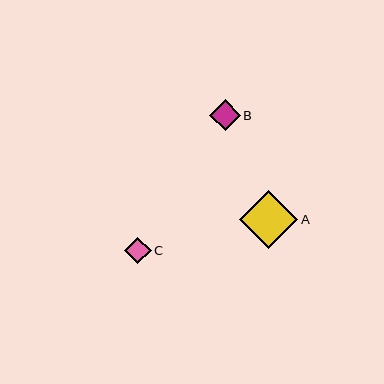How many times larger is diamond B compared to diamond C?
Diamond B is approximately 1.2 times the size of diamond C.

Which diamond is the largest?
Diamond A is the largest with a size of approximately 58 pixels.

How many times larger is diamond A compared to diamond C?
Diamond A is approximately 2.2 times the size of diamond C.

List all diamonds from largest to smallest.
From largest to smallest: A, B, C.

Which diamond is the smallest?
Diamond C is the smallest with a size of approximately 26 pixels.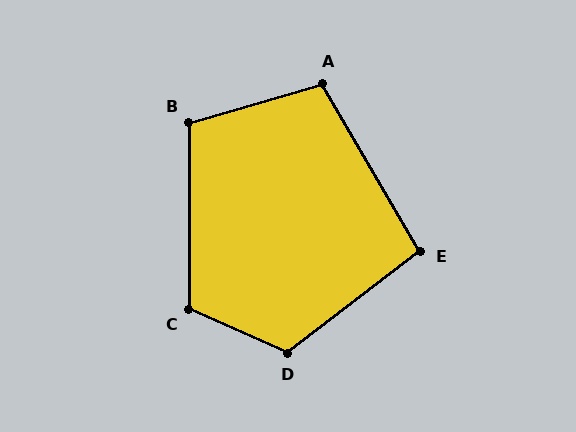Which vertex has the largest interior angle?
D, at approximately 119 degrees.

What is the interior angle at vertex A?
Approximately 104 degrees (obtuse).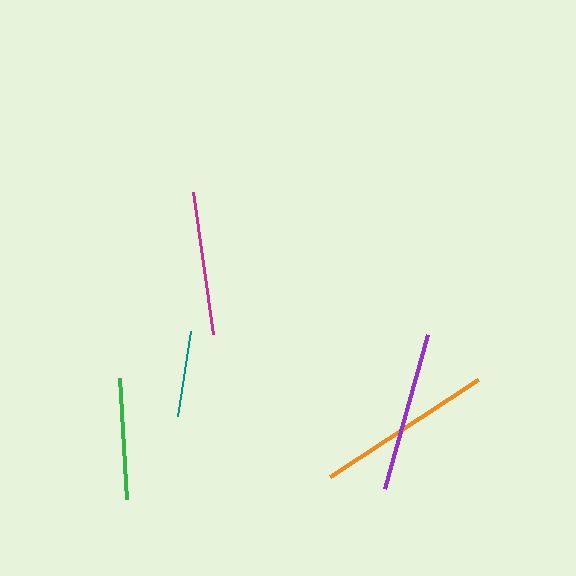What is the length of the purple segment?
The purple segment is approximately 160 pixels long.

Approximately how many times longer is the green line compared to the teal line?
The green line is approximately 1.4 times the length of the teal line.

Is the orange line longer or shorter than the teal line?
The orange line is longer than the teal line.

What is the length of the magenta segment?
The magenta segment is approximately 143 pixels long.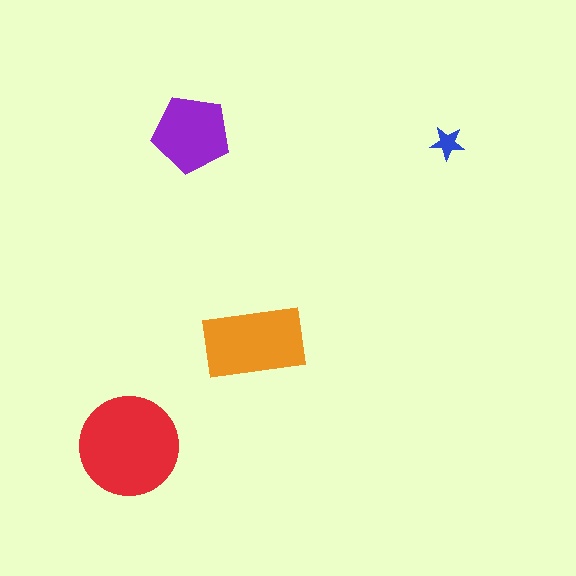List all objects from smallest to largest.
The blue star, the purple pentagon, the orange rectangle, the red circle.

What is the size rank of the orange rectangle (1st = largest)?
2nd.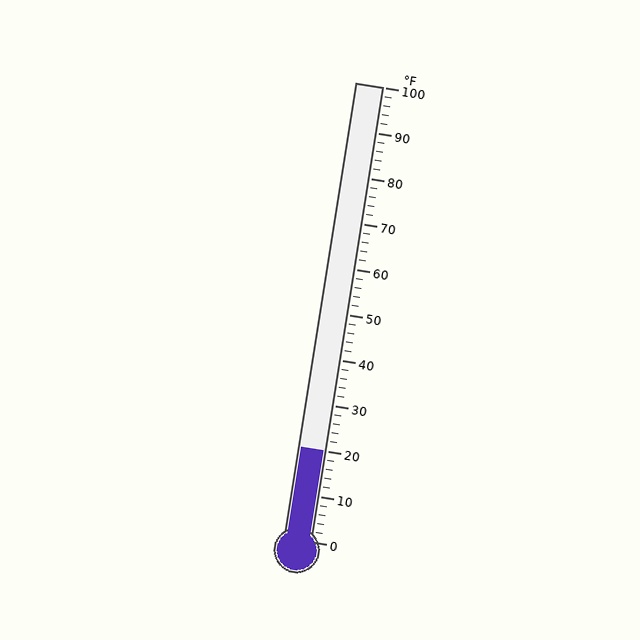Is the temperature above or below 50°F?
The temperature is below 50°F.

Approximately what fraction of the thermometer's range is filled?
The thermometer is filled to approximately 20% of its range.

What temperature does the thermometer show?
The thermometer shows approximately 20°F.